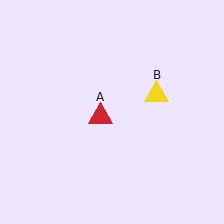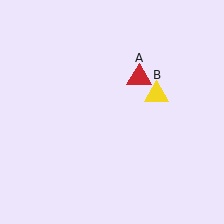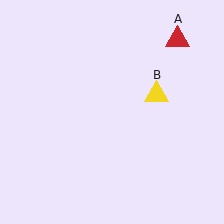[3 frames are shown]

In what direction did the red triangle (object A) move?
The red triangle (object A) moved up and to the right.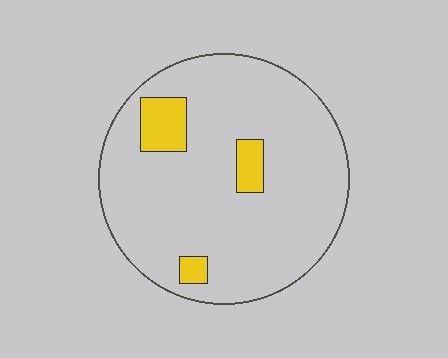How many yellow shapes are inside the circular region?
3.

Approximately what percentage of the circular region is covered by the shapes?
Approximately 10%.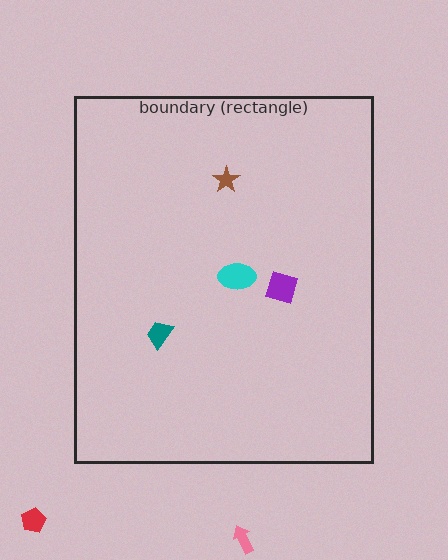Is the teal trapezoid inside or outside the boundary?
Inside.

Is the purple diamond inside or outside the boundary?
Inside.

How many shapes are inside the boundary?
4 inside, 2 outside.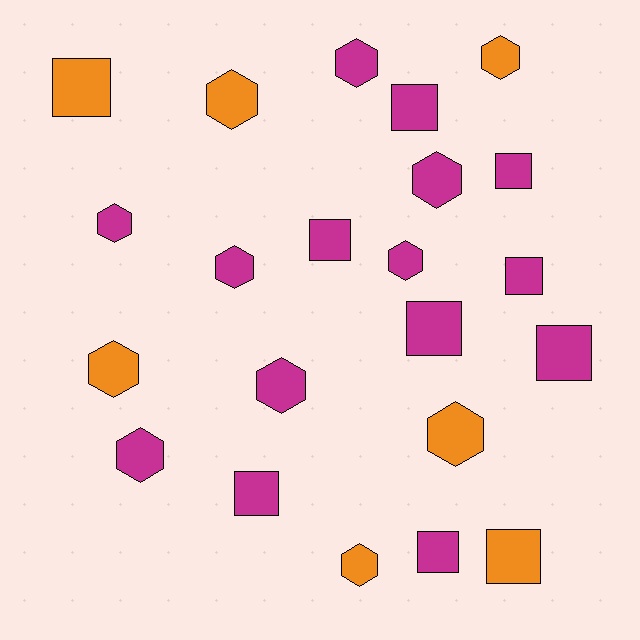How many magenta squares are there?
There are 8 magenta squares.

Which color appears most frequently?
Magenta, with 15 objects.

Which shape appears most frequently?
Hexagon, with 12 objects.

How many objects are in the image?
There are 22 objects.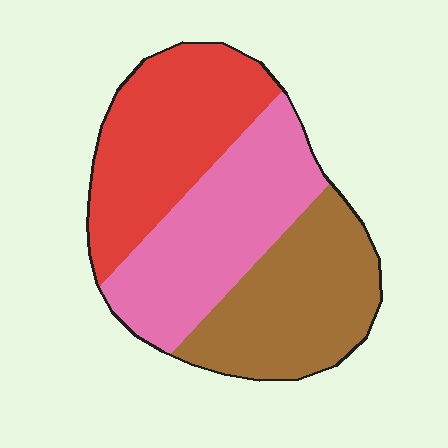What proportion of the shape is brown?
Brown covers 32% of the shape.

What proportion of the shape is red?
Red takes up between a quarter and a half of the shape.